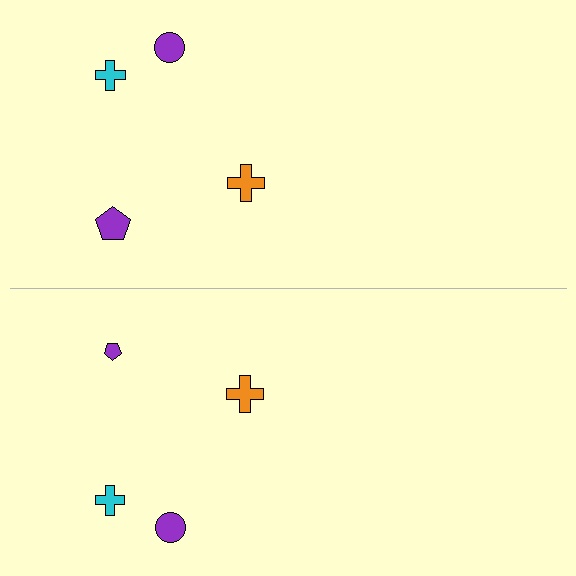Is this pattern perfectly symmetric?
No, the pattern is not perfectly symmetric. The purple pentagon on the bottom side has a different size than its mirror counterpart.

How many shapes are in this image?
There are 8 shapes in this image.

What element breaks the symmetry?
The purple pentagon on the bottom side has a different size than its mirror counterpart.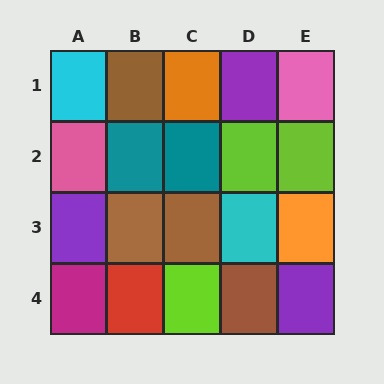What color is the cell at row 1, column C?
Orange.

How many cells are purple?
3 cells are purple.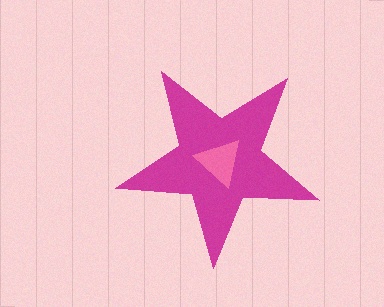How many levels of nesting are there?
2.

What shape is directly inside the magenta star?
The pink triangle.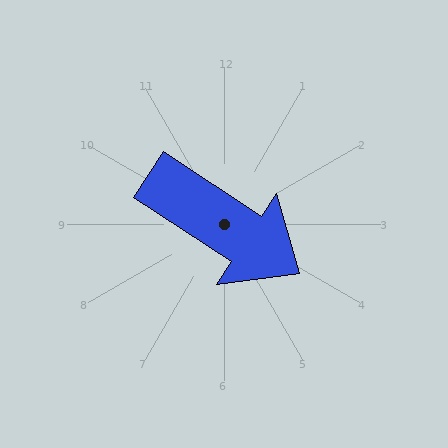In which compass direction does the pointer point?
Southeast.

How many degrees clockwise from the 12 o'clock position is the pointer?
Approximately 123 degrees.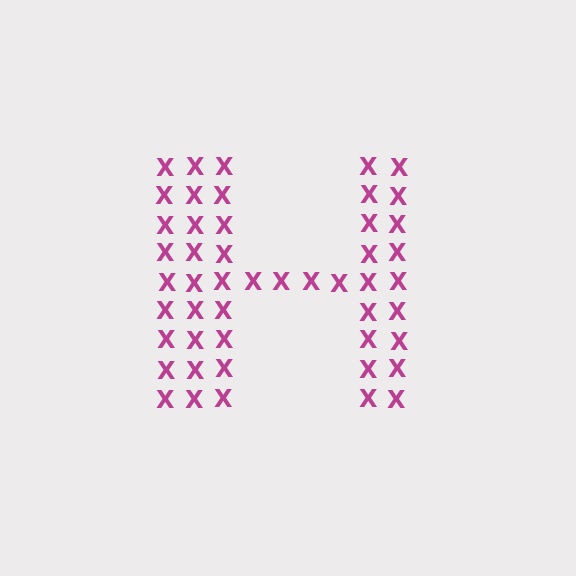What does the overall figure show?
The overall figure shows the letter H.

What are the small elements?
The small elements are letter X's.